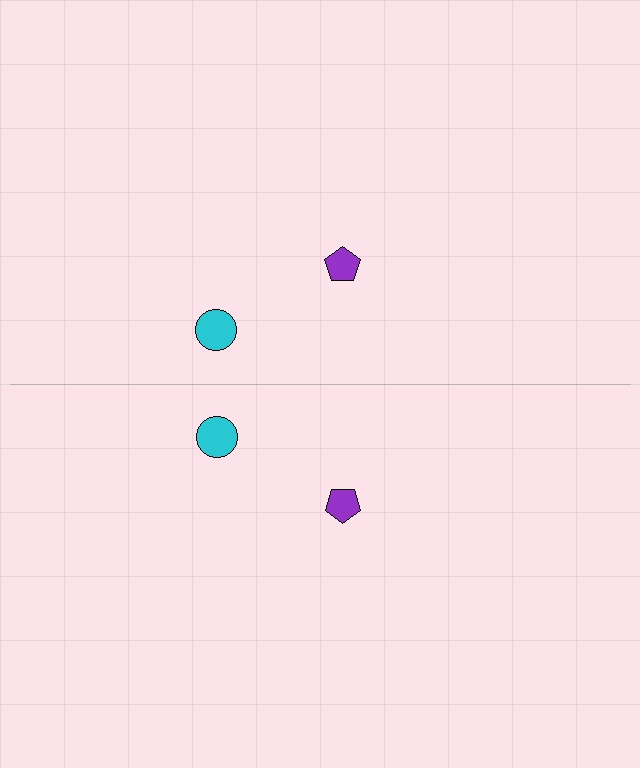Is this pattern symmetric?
Yes, this pattern has bilateral (reflection) symmetry.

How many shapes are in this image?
There are 4 shapes in this image.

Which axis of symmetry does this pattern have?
The pattern has a horizontal axis of symmetry running through the center of the image.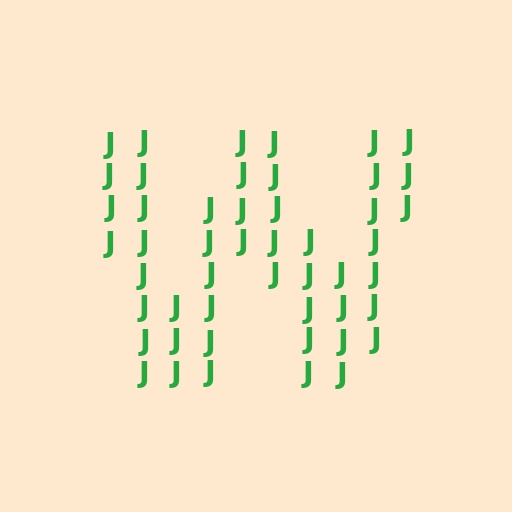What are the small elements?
The small elements are letter J's.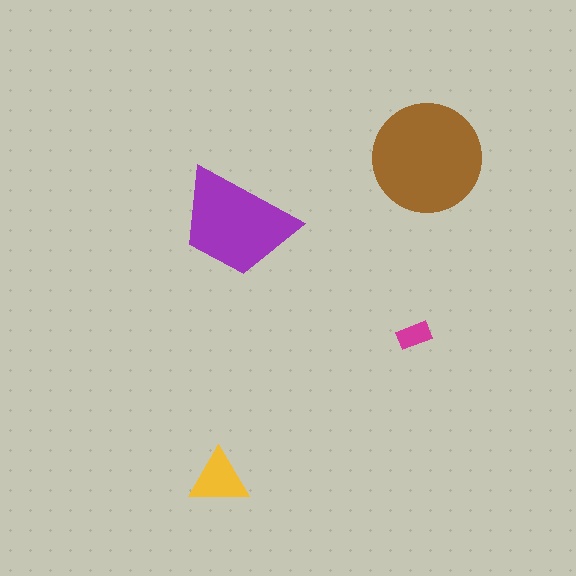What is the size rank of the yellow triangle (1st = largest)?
3rd.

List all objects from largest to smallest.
The brown circle, the purple trapezoid, the yellow triangle, the magenta rectangle.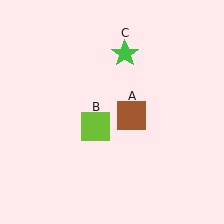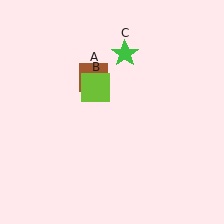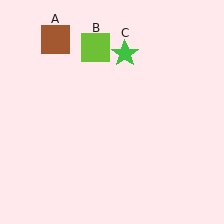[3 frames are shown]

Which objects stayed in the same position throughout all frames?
Green star (object C) remained stationary.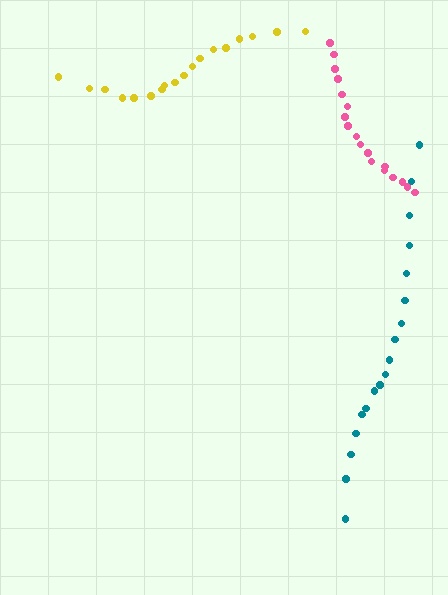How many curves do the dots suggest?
There are 3 distinct paths.